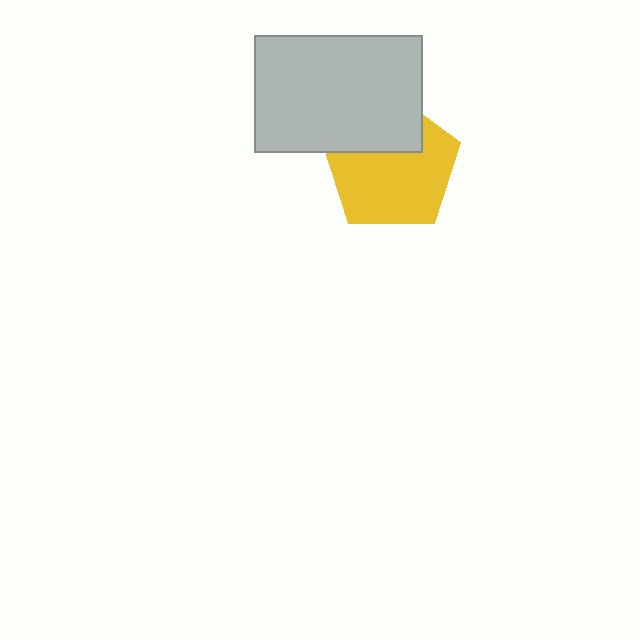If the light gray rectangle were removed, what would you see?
You would see the complete yellow pentagon.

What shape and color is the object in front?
The object in front is a light gray rectangle.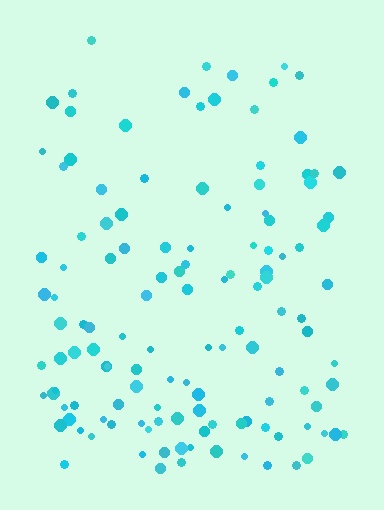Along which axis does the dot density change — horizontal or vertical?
Vertical.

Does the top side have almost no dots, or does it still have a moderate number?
Still a moderate number, just noticeably fewer than the bottom.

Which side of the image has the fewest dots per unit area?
The top.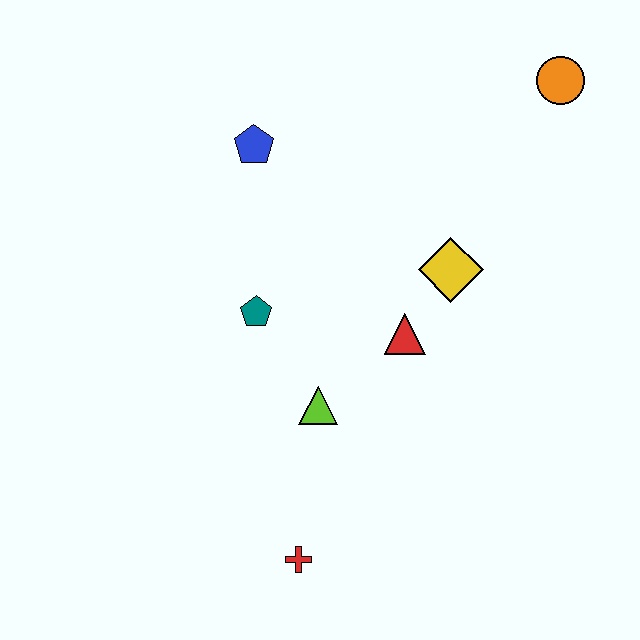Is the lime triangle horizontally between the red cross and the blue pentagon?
No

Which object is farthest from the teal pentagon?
The orange circle is farthest from the teal pentagon.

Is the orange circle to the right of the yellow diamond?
Yes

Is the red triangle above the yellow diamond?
No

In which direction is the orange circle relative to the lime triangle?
The orange circle is above the lime triangle.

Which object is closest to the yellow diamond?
The red triangle is closest to the yellow diamond.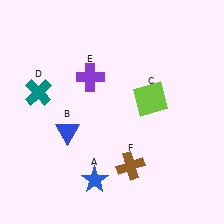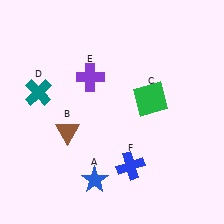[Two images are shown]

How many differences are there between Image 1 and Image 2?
There are 3 differences between the two images.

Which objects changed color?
B changed from blue to brown. C changed from lime to green. F changed from brown to blue.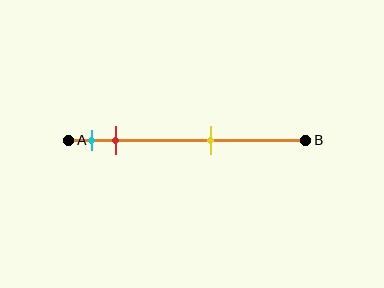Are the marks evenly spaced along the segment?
No, the marks are not evenly spaced.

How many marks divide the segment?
There are 3 marks dividing the segment.